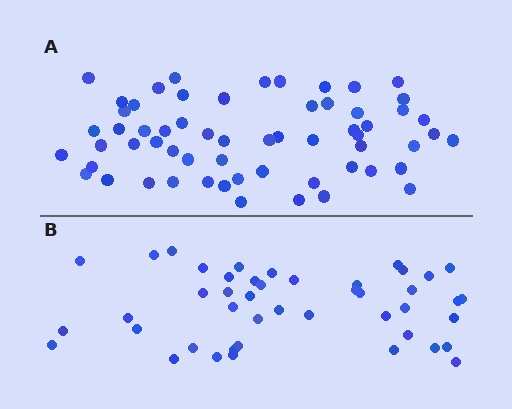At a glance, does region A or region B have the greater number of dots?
Region A (the top region) has more dots.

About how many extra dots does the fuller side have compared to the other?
Region A has approximately 15 more dots than region B.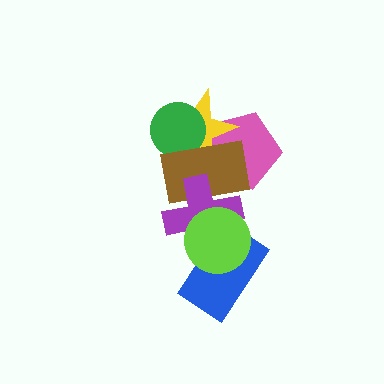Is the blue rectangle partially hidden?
Yes, it is partially covered by another shape.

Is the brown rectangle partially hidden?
Yes, it is partially covered by another shape.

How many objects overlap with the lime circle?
2 objects overlap with the lime circle.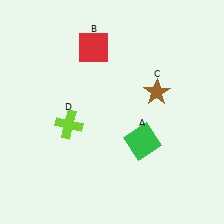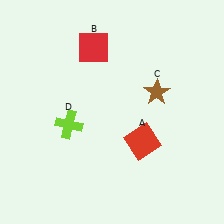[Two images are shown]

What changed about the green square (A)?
In Image 1, A is green. In Image 2, it changed to red.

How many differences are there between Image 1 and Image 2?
There is 1 difference between the two images.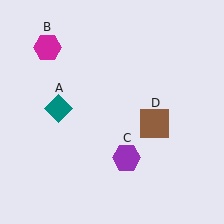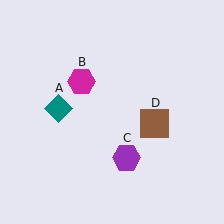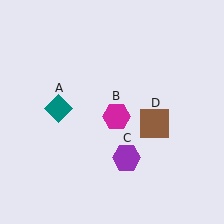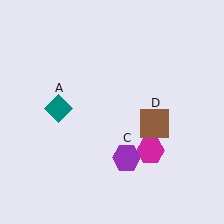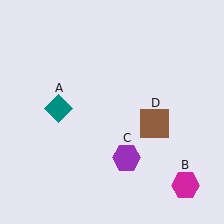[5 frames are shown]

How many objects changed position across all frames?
1 object changed position: magenta hexagon (object B).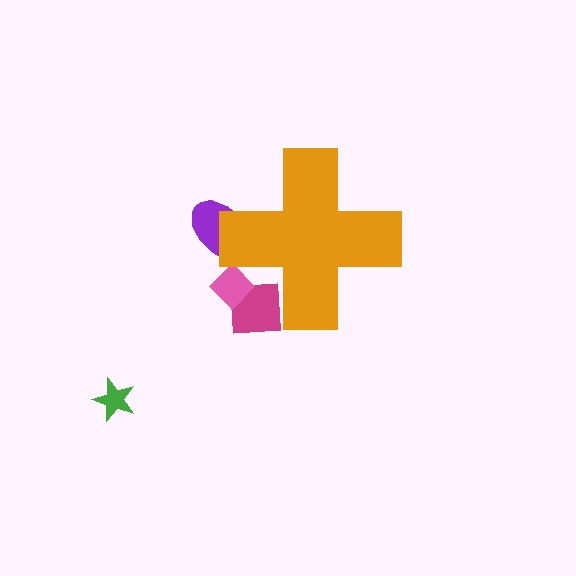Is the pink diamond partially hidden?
Yes, the pink diamond is partially hidden behind the orange cross.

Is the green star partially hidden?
No, the green star is fully visible.